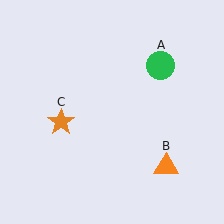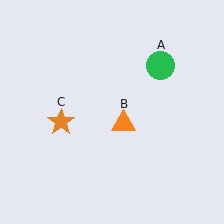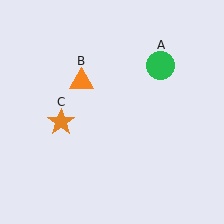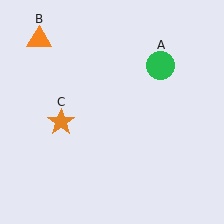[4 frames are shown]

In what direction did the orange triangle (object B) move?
The orange triangle (object B) moved up and to the left.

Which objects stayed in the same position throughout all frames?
Green circle (object A) and orange star (object C) remained stationary.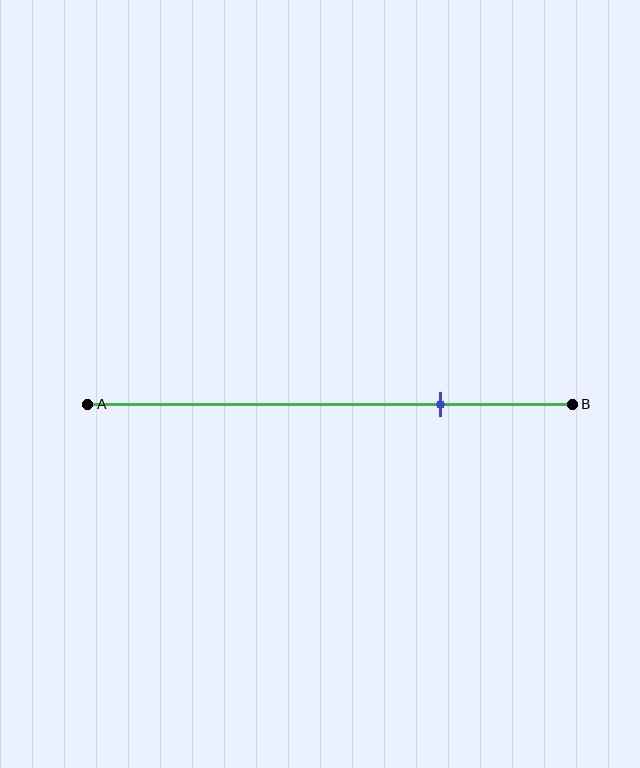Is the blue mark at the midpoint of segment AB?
No, the mark is at about 75% from A, not at the 50% midpoint.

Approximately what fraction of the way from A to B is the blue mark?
The blue mark is approximately 75% of the way from A to B.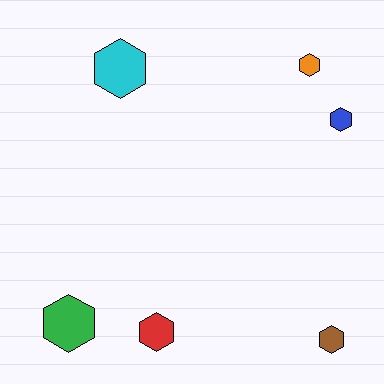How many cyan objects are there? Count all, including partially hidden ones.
There is 1 cyan object.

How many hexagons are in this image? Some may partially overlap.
There are 6 hexagons.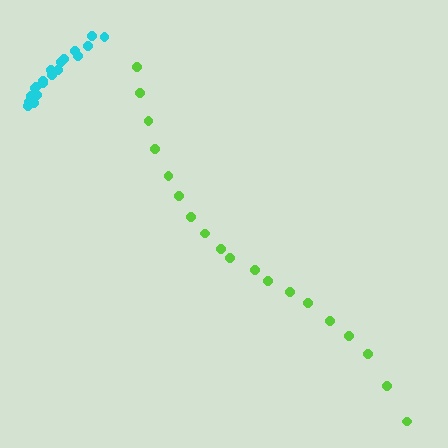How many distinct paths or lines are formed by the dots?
There are 2 distinct paths.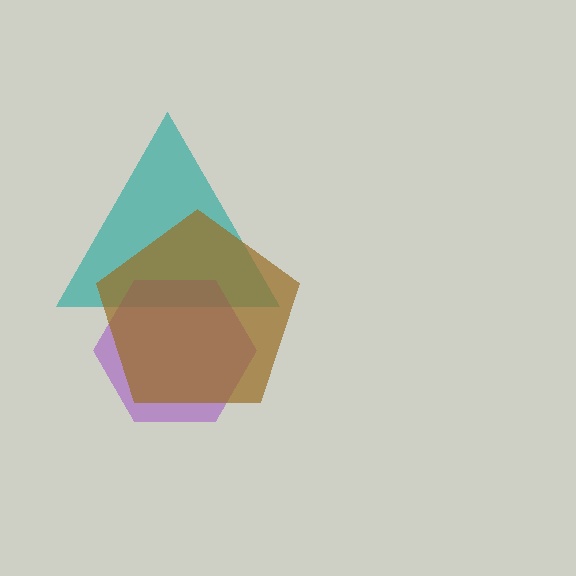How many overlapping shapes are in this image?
There are 3 overlapping shapes in the image.